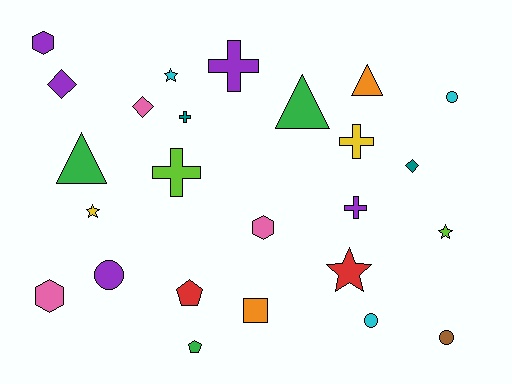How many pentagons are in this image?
There are 2 pentagons.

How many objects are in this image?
There are 25 objects.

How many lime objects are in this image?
There are 2 lime objects.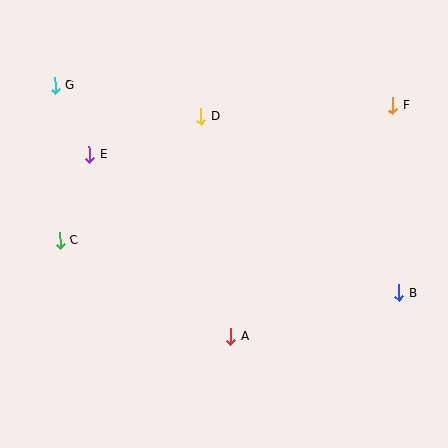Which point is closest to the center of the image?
Point D at (201, 117) is closest to the center.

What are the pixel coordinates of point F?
Point F is at (392, 106).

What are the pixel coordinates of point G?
Point G is at (55, 86).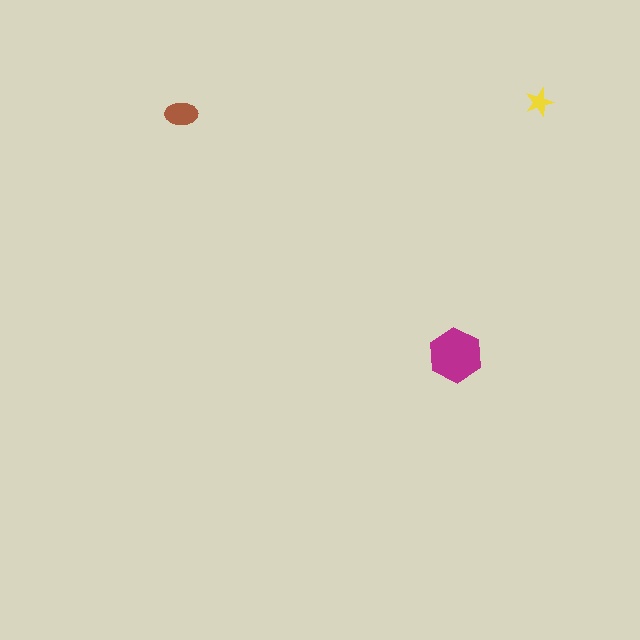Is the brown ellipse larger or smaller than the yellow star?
Larger.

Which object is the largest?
The magenta hexagon.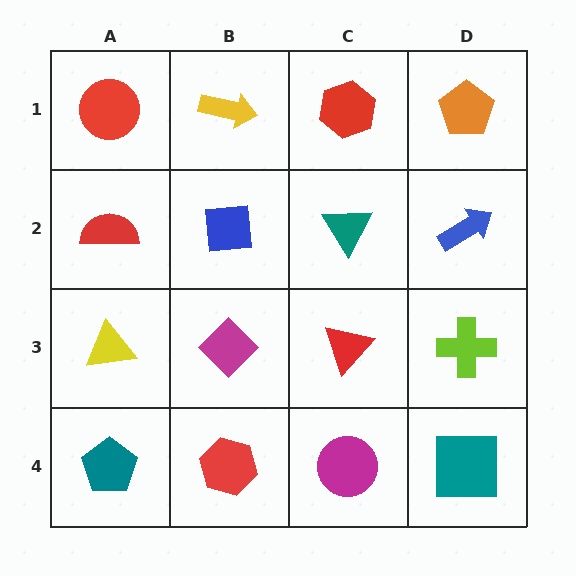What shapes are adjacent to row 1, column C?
A teal triangle (row 2, column C), a yellow arrow (row 1, column B), an orange pentagon (row 1, column D).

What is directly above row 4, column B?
A magenta diamond.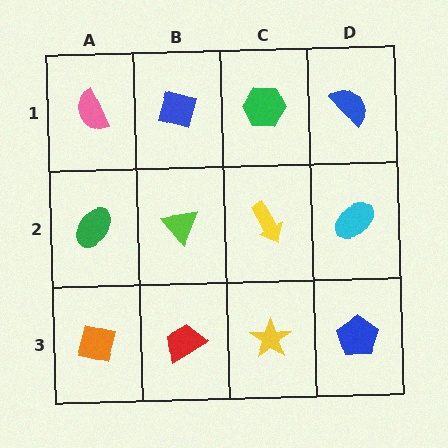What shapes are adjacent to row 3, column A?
A green ellipse (row 2, column A), a red trapezoid (row 3, column B).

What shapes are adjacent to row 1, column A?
A green ellipse (row 2, column A), a blue diamond (row 1, column B).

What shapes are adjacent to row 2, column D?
A blue semicircle (row 1, column D), a blue pentagon (row 3, column D), a yellow arrow (row 2, column C).